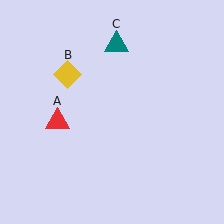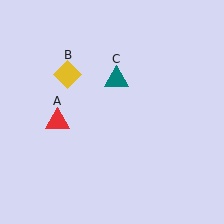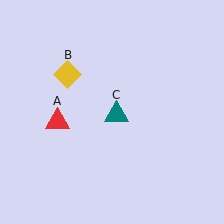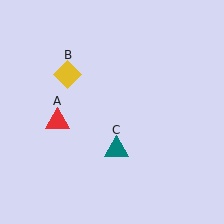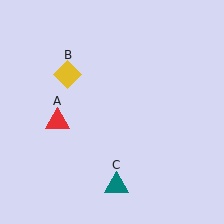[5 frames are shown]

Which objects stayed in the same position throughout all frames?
Red triangle (object A) and yellow diamond (object B) remained stationary.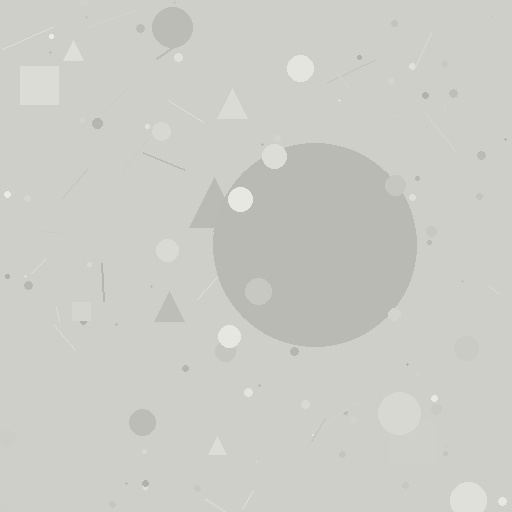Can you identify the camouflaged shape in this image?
The camouflaged shape is a circle.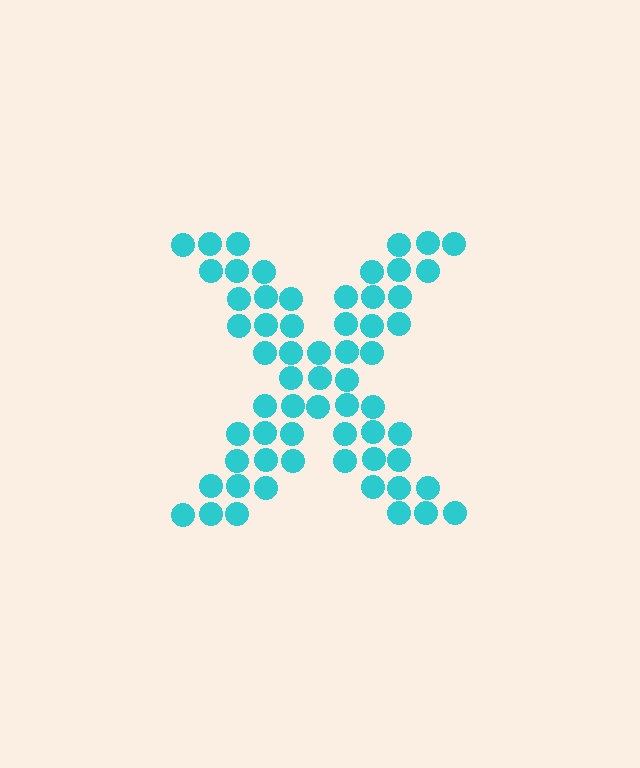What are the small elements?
The small elements are circles.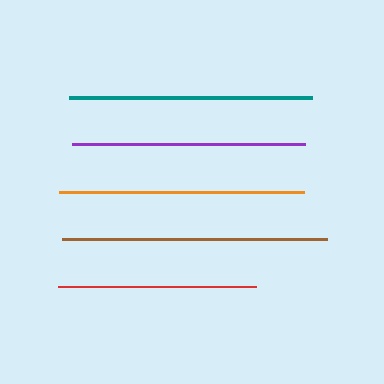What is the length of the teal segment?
The teal segment is approximately 243 pixels long.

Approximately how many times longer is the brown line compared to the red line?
The brown line is approximately 1.3 times the length of the red line.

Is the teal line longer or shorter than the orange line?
The orange line is longer than the teal line.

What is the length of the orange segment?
The orange segment is approximately 245 pixels long.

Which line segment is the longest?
The brown line is the longest at approximately 265 pixels.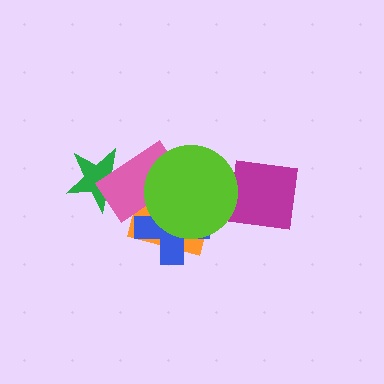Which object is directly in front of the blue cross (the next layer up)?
The pink rectangle is directly in front of the blue cross.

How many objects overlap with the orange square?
3 objects overlap with the orange square.